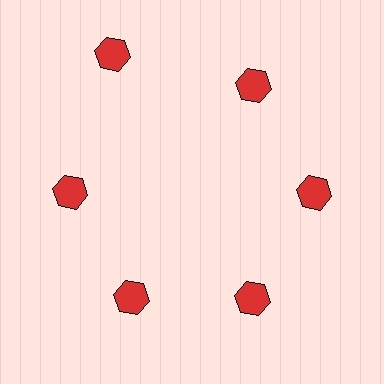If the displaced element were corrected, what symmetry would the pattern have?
It would have 6-fold rotational symmetry — the pattern would map onto itself every 60 degrees.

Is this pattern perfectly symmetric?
No. The 6 red hexagons are arranged in a ring, but one element near the 11 o'clock position is pushed outward from the center, breaking the 6-fold rotational symmetry.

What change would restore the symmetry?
The symmetry would be restored by moving it inward, back onto the ring so that all 6 hexagons sit at equal angles and equal distance from the center.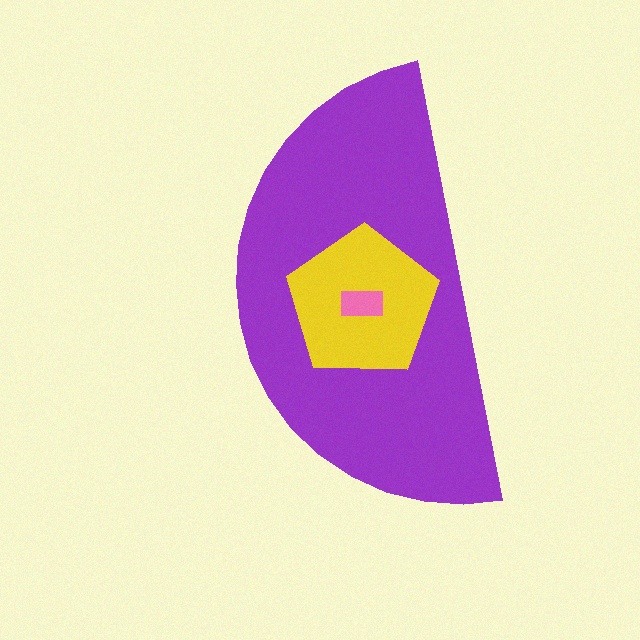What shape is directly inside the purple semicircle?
The yellow pentagon.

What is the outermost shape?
The purple semicircle.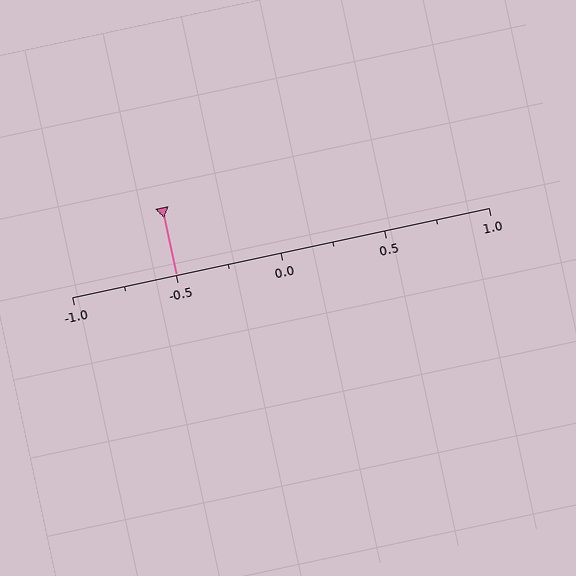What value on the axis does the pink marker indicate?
The marker indicates approximately -0.5.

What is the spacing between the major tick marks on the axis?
The major ticks are spaced 0.5 apart.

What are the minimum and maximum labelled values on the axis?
The axis runs from -1.0 to 1.0.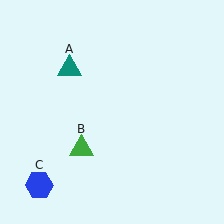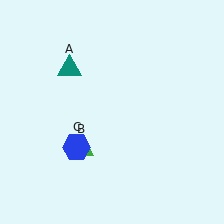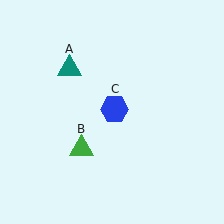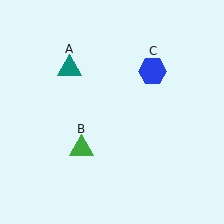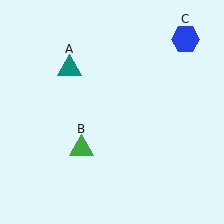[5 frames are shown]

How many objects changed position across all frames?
1 object changed position: blue hexagon (object C).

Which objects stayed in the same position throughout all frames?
Teal triangle (object A) and green triangle (object B) remained stationary.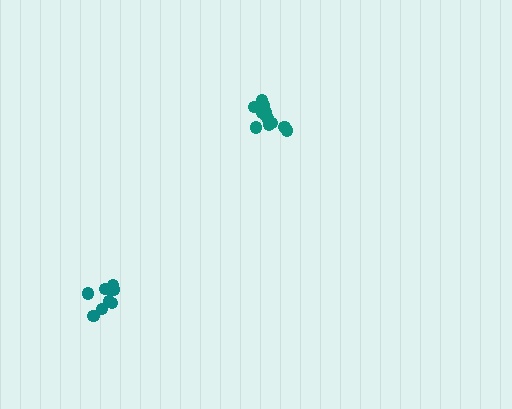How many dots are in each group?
Group 1: 11 dots, Group 2: 9 dots (20 total).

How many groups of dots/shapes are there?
There are 2 groups.